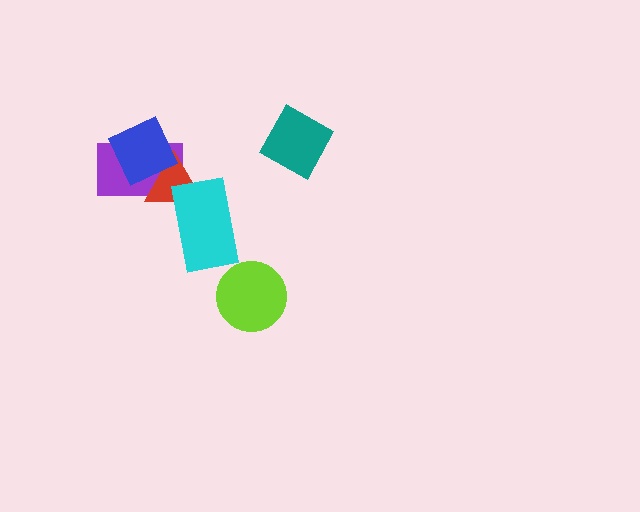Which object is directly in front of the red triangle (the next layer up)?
The blue diamond is directly in front of the red triangle.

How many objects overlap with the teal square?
0 objects overlap with the teal square.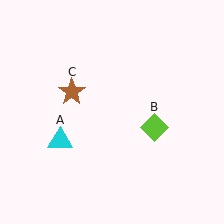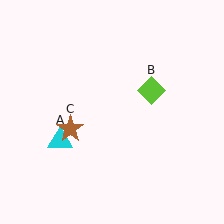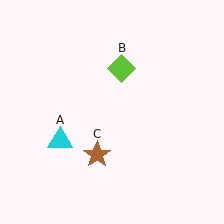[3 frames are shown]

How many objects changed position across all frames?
2 objects changed position: lime diamond (object B), brown star (object C).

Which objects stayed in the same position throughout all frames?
Cyan triangle (object A) remained stationary.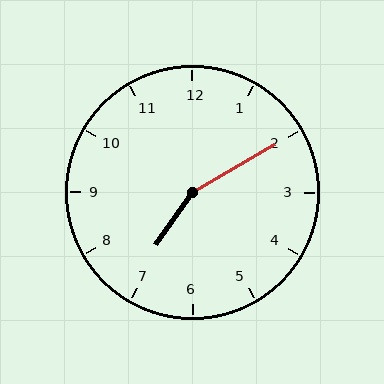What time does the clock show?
7:10.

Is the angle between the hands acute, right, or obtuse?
It is obtuse.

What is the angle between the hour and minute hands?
Approximately 155 degrees.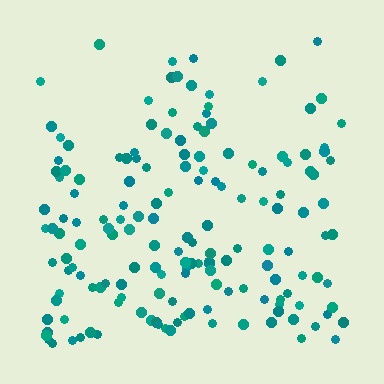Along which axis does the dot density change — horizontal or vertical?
Vertical.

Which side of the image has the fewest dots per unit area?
The top.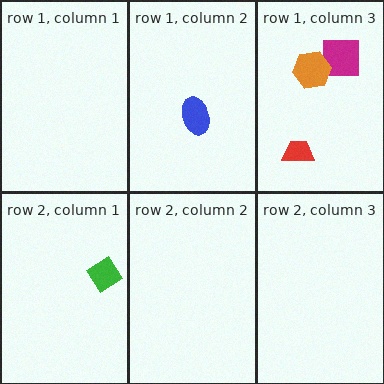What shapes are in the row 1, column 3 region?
The magenta square, the red trapezoid, the orange hexagon.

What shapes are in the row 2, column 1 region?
The green diamond.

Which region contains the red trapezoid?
The row 1, column 3 region.